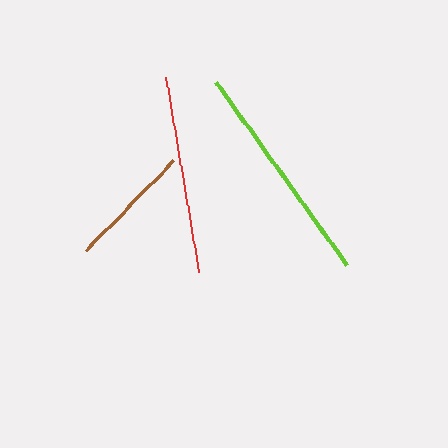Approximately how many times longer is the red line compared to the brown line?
The red line is approximately 1.6 times the length of the brown line.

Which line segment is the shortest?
The brown line is the shortest at approximately 126 pixels.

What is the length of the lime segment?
The lime segment is approximately 225 pixels long.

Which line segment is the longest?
The lime line is the longest at approximately 225 pixels.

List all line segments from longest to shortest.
From longest to shortest: lime, red, brown.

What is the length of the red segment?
The red segment is approximately 197 pixels long.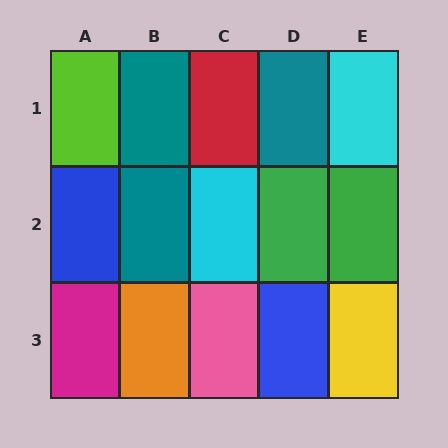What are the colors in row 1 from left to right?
Lime, teal, red, teal, cyan.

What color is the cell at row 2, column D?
Green.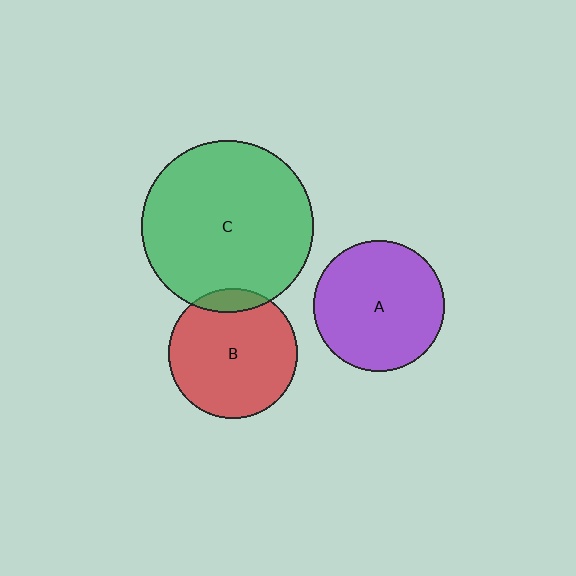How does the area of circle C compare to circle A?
Approximately 1.7 times.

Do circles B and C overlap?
Yes.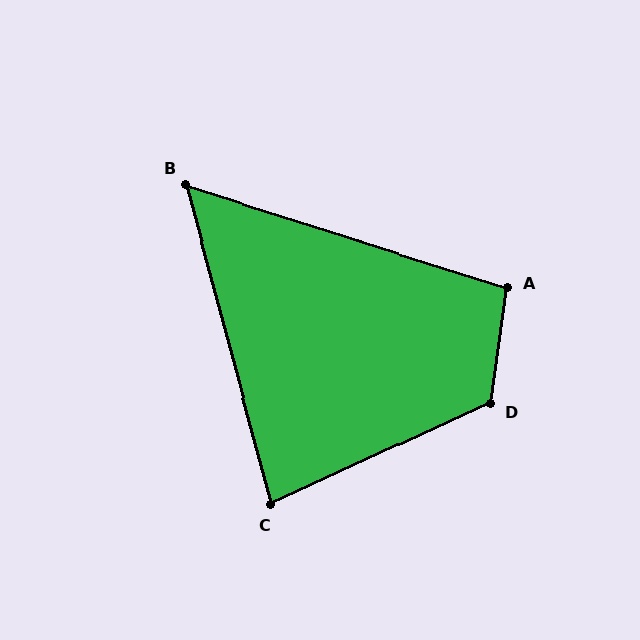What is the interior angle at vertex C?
Approximately 80 degrees (acute).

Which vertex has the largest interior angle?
D, at approximately 123 degrees.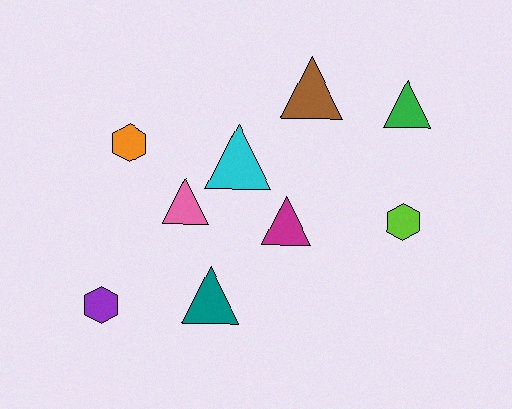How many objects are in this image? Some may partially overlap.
There are 9 objects.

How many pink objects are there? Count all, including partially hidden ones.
There is 1 pink object.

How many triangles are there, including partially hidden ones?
There are 6 triangles.